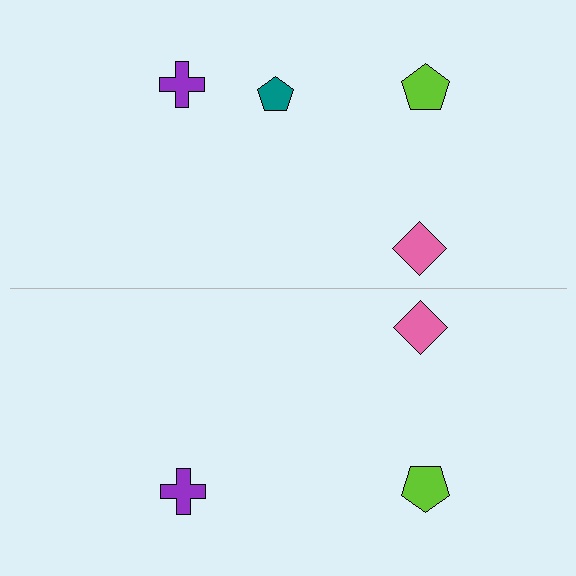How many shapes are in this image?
There are 7 shapes in this image.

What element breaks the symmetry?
A teal pentagon is missing from the bottom side.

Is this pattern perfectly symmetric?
No, the pattern is not perfectly symmetric. A teal pentagon is missing from the bottom side.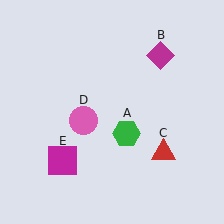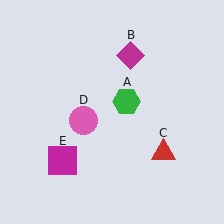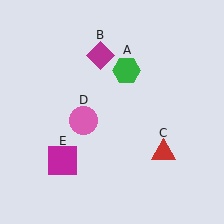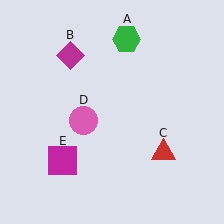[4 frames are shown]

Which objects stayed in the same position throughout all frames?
Red triangle (object C) and pink circle (object D) and magenta square (object E) remained stationary.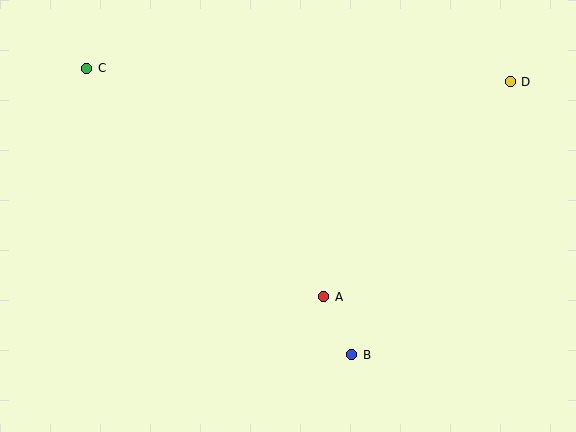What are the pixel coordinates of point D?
Point D is at (510, 82).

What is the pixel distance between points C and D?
The distance between C and D is 424 pixels.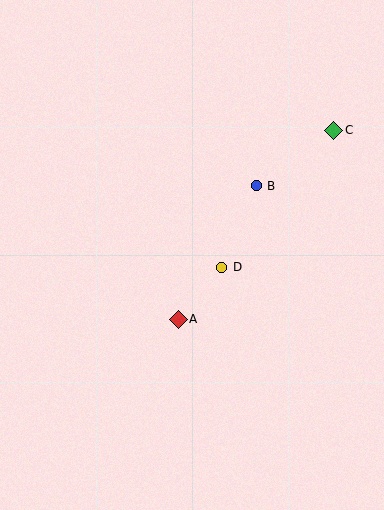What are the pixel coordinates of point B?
Point B is at (256, 186).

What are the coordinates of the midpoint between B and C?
The midpoint between B and C is at (295, 158).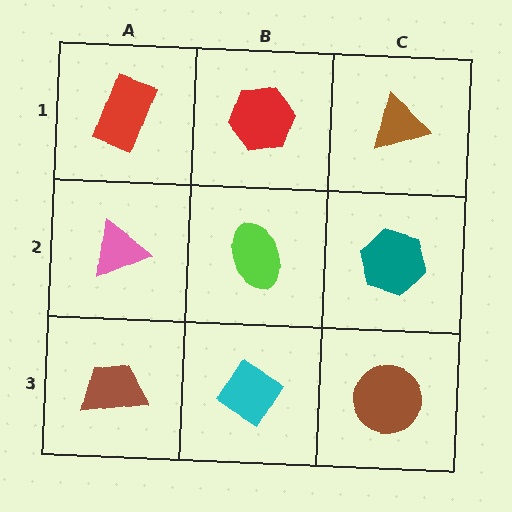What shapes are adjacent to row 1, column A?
A pink triangle (row 2, column A), a red hexagon (row 1, column B).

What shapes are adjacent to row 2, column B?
A red hexagon (row 1, column B), a cyan diamond (row 3, column B), a pink triangle (row 2, column A), a teal hexagon (row 2, column C).